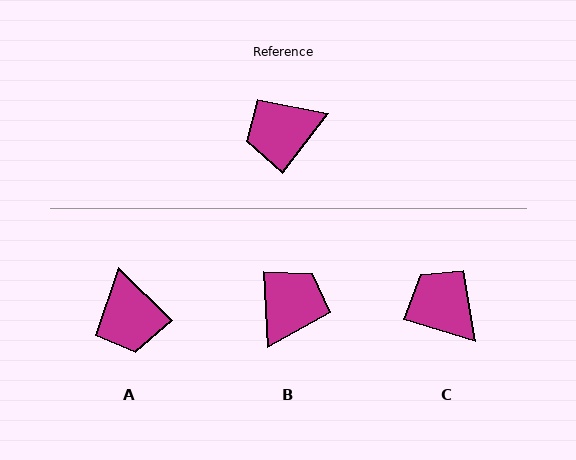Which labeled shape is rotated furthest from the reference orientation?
B, about 140 degrees away.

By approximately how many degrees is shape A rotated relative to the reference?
Approximately 82 degrees counter-clockwise.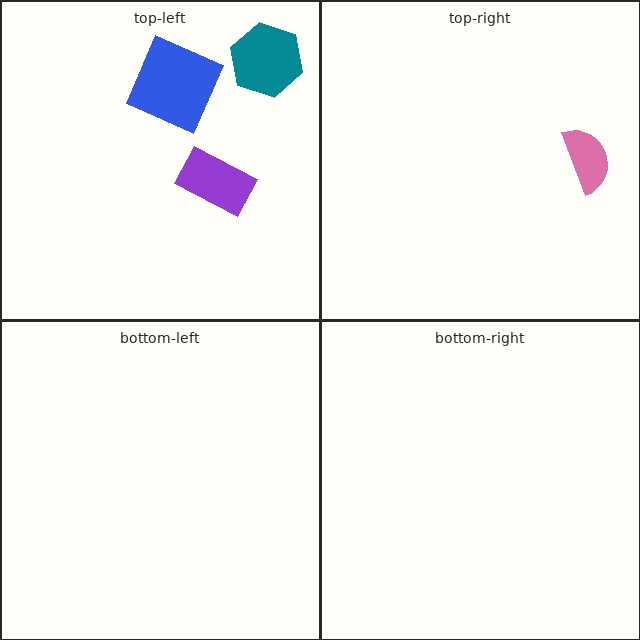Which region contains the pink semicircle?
The top-right region.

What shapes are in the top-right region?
The pink semicircle.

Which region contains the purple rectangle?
The top-left region.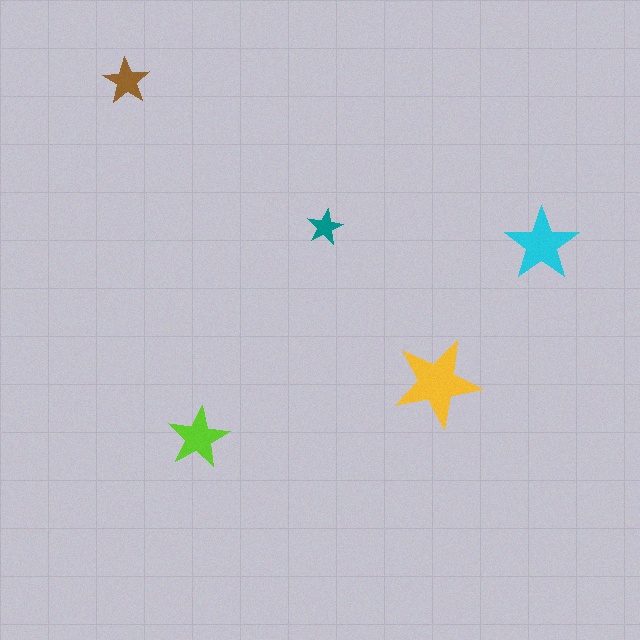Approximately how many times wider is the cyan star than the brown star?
About 1.5 times wider.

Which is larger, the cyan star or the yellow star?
The yellow one.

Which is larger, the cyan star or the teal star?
The cyan one.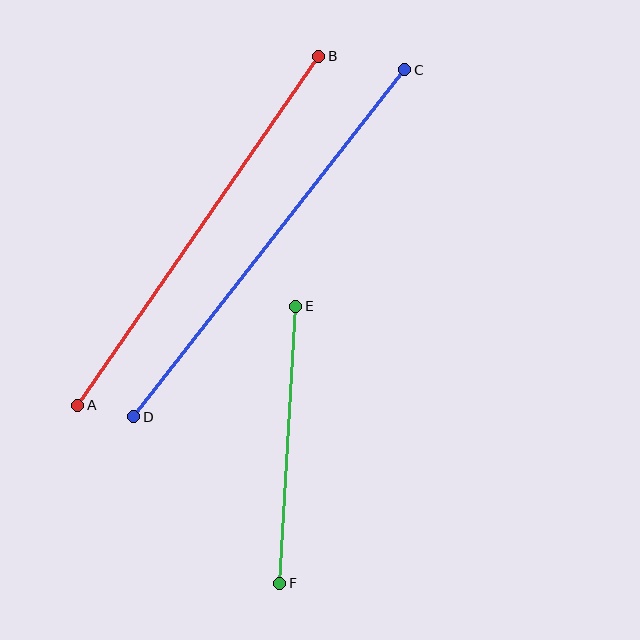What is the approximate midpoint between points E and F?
The midpoint is at approximately (288, 445) pixels.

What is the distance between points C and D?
The distance is approximately 440 pixels.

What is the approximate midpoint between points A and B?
The midpoint is at approximately (198, 231) pixels.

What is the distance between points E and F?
The distance is approximately 278 pixels.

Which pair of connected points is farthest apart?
Points C and D are farthest apart.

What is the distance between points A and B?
The distance is approximately 424 pixels.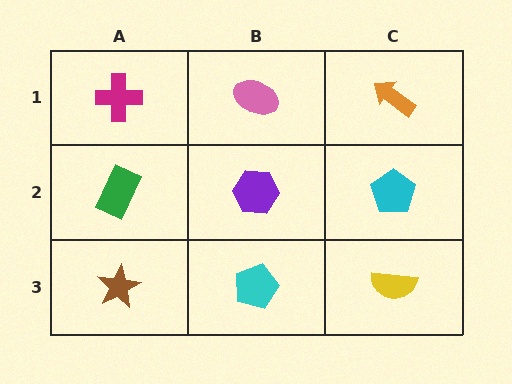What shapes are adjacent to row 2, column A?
A magenta cross (row 1, column A), a brown star (row 3, column A), a purple hexagon (row 2, column B).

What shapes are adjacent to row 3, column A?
A green rectangle (row 2, column A), a cyan pentagon (row 3, column B).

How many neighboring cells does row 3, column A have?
2.